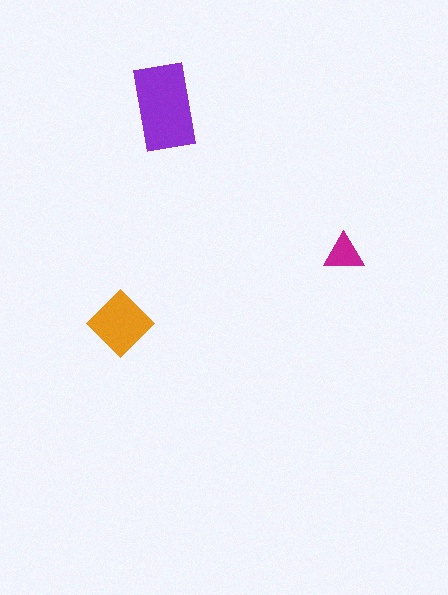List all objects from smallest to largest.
The magenta triangle, the orange diamond, the purple rectangle.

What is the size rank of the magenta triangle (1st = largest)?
3rd.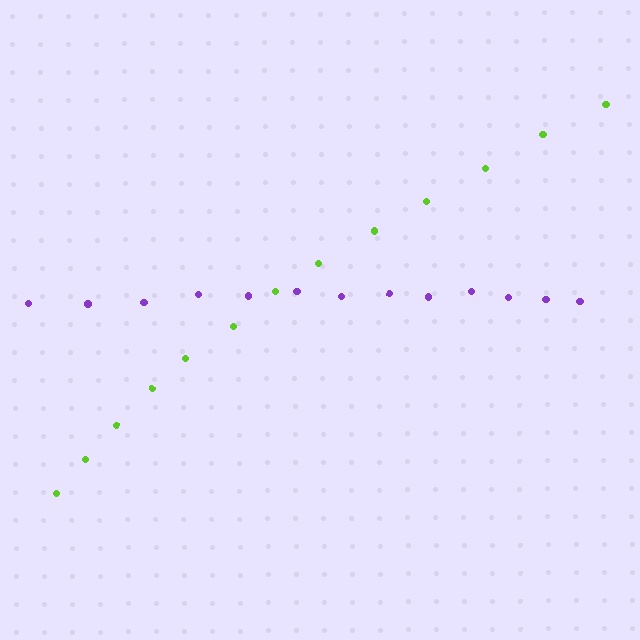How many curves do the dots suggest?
There are 2 distinct paths.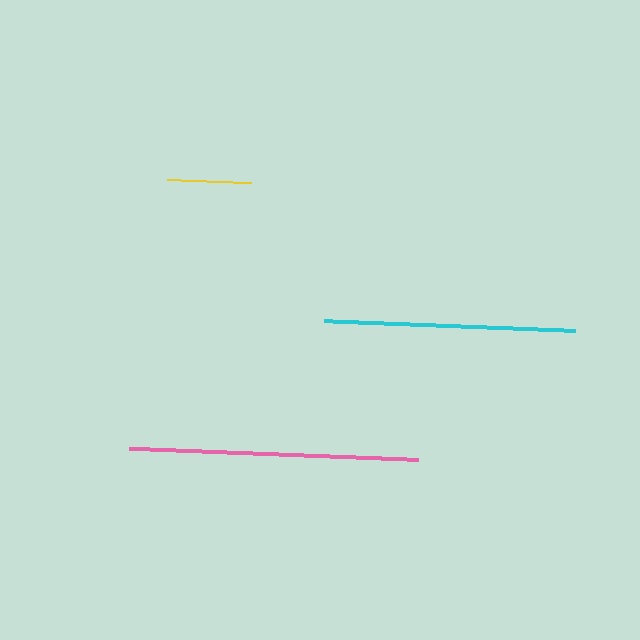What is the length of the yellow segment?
The yellow segment is approximately 83 pixels long.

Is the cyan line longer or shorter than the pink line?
The pink line is longer than the cyan line.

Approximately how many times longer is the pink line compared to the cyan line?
The pink line is approximately 1.2 times the length of the cyan line.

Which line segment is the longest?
The pink line is the longest at approximately 289 pixels.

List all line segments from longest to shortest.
From longest to shortest: pink, cyan, yellow.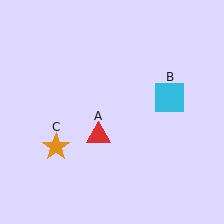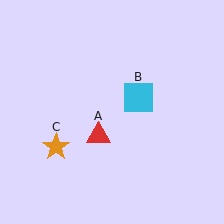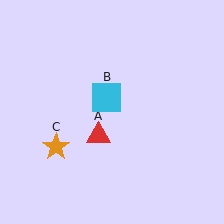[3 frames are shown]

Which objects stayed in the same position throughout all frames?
Red triangle (object A) and orange star (object C) remained stationary.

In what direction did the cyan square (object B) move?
The cyan square (object B) moved left.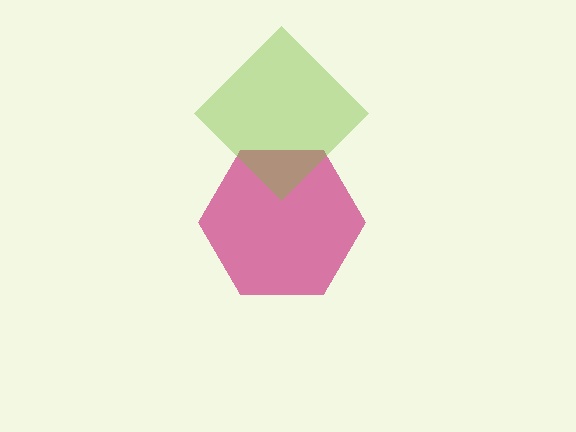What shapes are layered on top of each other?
The layered shapes are: a magenta hexagon, a lime diamond.